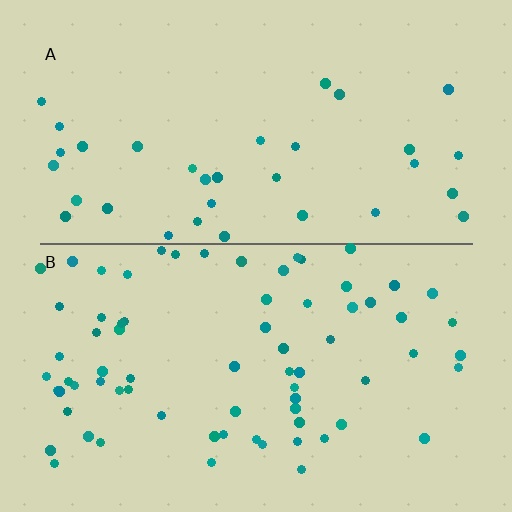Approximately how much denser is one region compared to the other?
Approximately 2.1× — region B over region A.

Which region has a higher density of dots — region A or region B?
B (the bottom).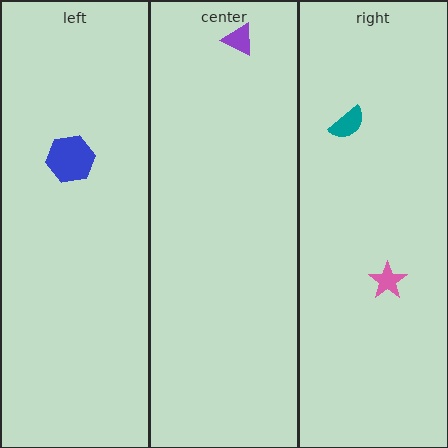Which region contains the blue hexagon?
The left region.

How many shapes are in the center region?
1.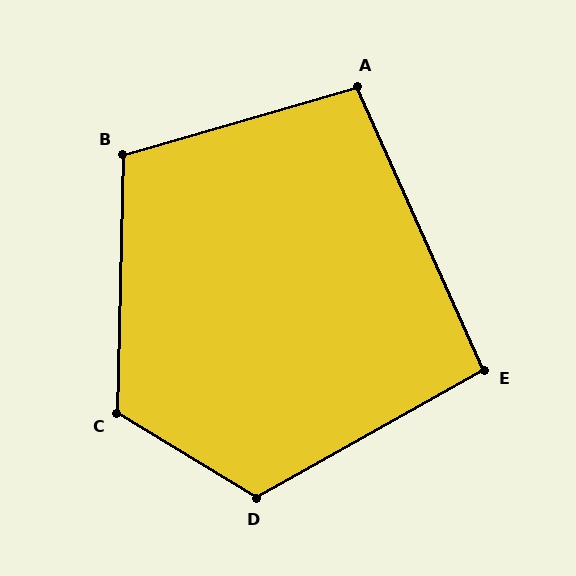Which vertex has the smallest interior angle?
E, at approximately 95 degrees.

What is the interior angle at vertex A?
Approximately 98 degrees (obtuse).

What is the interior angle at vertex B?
Approximately 107 degrees (obtuse).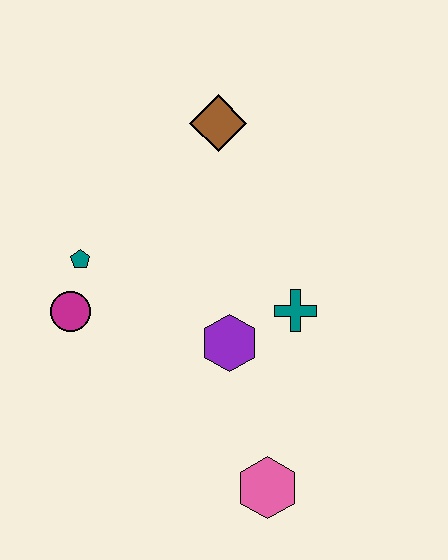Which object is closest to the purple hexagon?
The teal cross is closest to the purple hexagon.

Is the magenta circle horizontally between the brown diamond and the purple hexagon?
No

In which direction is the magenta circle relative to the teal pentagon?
The magenta circle is below the teal pentagon.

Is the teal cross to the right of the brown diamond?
Yes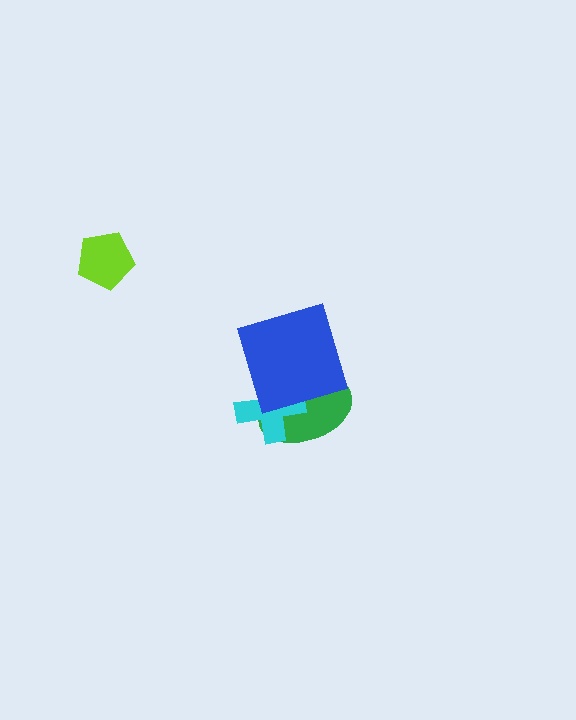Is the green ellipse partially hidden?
Yes, it is partially covered by another shape.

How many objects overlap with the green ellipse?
2 objects overlap with the green ellipse.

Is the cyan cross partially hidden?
Yes, it is partially covered by another shape.